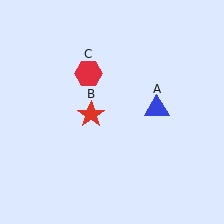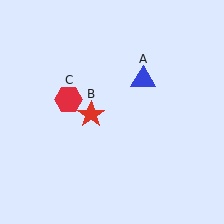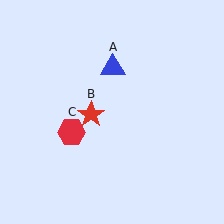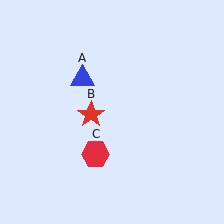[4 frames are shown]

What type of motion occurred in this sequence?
The blue triangle (object A), red hexagon (object C) rotated counterclockwise around the center of the scene.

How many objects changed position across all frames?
2 objects changed position: blue triangle (object A), red hexagon (object C).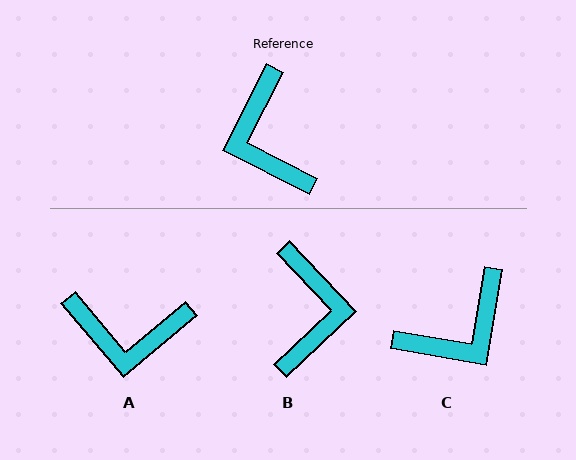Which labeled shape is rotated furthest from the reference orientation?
B, about 160 degrees away.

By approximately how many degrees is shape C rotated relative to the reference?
Approximately 107 degrees counter-clockwise.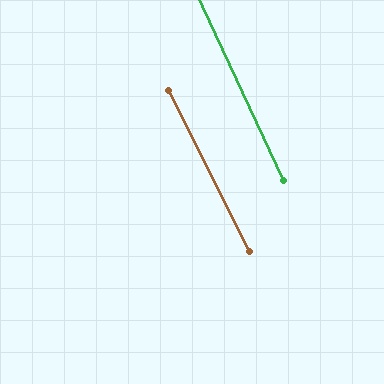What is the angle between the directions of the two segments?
Approximately 2 degrees.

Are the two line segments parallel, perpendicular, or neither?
Parallel — their directions differ by only 1.6°.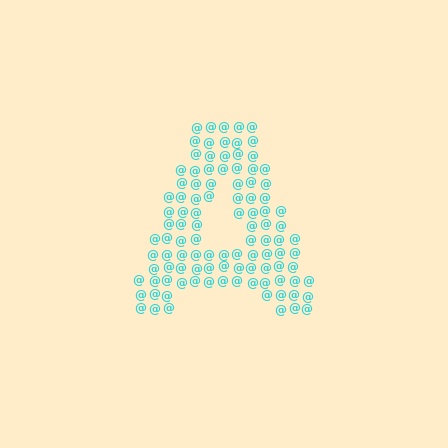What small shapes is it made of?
It is made of small at signs.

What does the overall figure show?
The overall figure shows the letter A.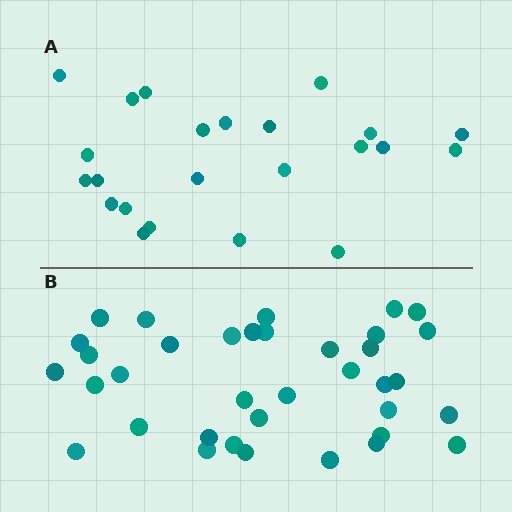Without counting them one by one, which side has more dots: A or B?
Region B (the bottom region) has more dots.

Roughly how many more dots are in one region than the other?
Region B has approximately 15 more dots than region A.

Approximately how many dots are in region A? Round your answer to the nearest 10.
About 20 dots. (The exact count is 23, which rounds to 20.)